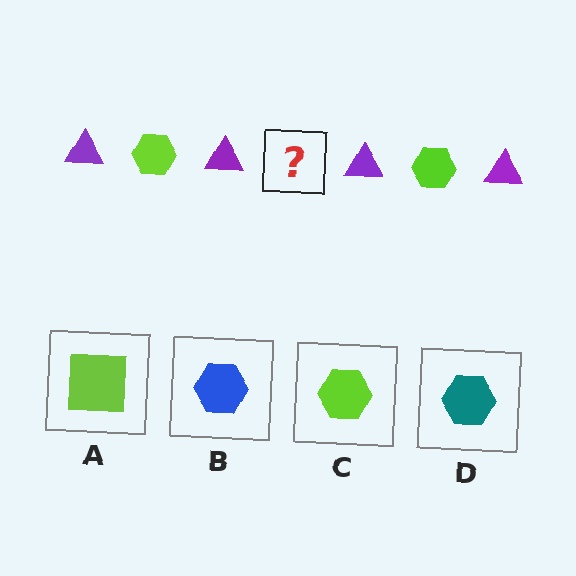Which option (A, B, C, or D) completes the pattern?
C.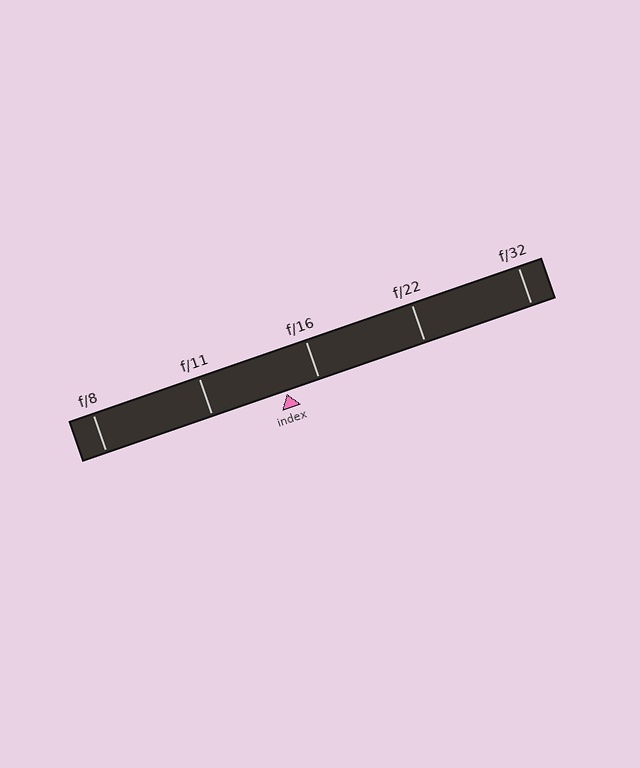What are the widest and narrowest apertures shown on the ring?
The widest aperture shown is f/8 and the narrowest is f/32.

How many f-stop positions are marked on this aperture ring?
There are 5 f-stop positions marked.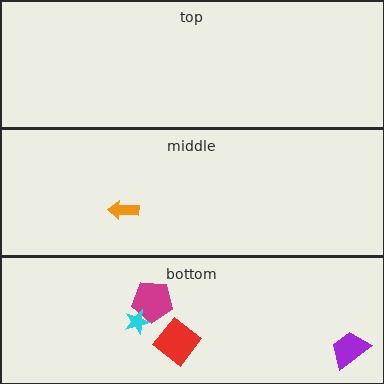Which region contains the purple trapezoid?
The bottom region.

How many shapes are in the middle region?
1.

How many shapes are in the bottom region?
4.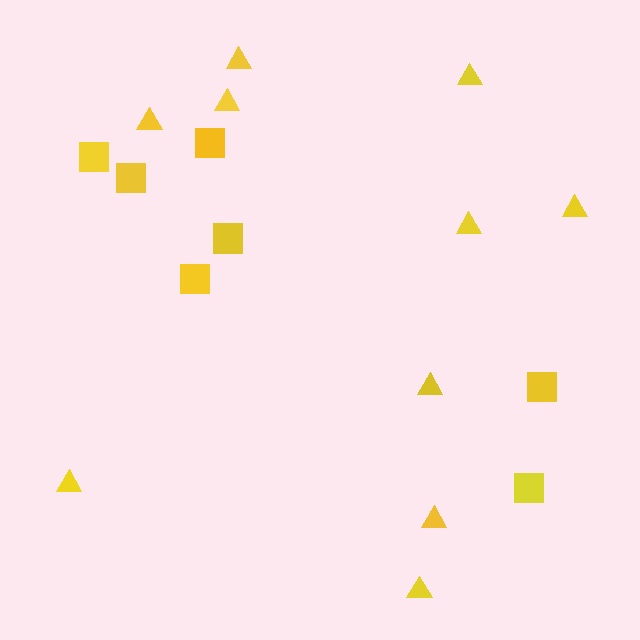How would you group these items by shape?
There are 2 groups: one group of squares (7) and one group of triangles (10).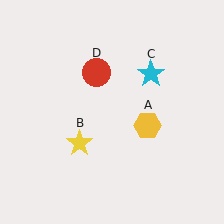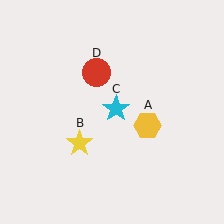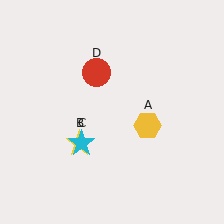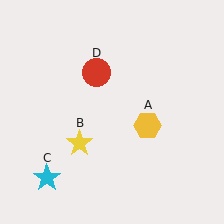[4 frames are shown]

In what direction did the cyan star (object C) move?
The cyan star (object C) moved down and to the left.